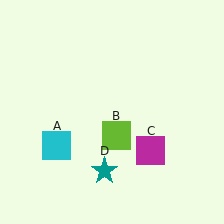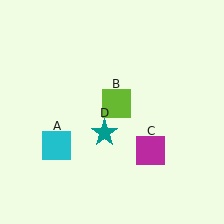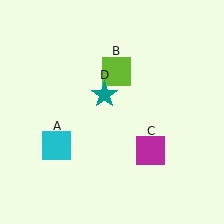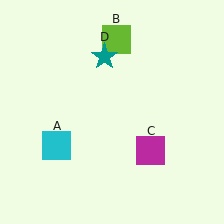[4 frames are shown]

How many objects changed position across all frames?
2 objects changed position: lime square (object B), teal star (object D).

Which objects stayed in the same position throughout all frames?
Cyan square (object A) and magenta square (object C) remained stationary.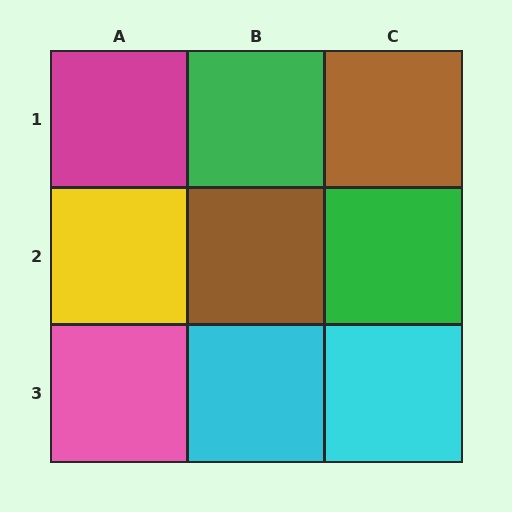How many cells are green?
2 cells are green.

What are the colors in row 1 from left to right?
Magenta, green, brown.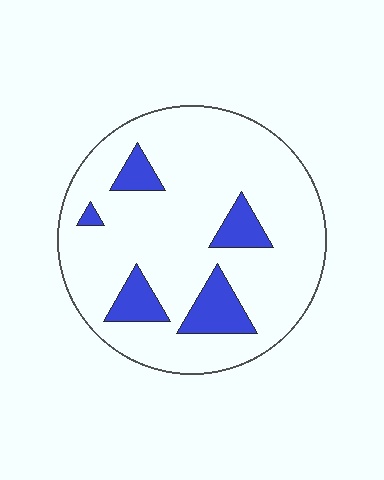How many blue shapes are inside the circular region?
5.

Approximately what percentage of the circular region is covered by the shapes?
Approximately 15%.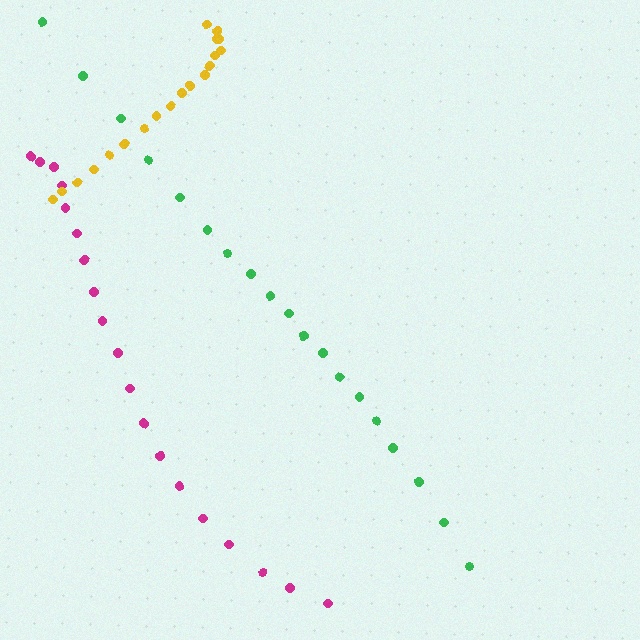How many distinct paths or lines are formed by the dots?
There are 3 distinct paths.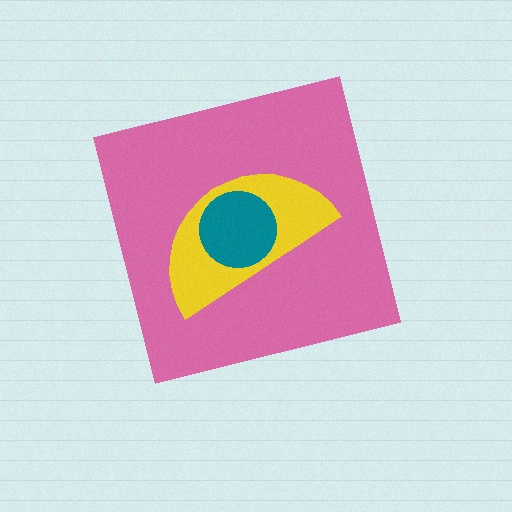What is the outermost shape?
The pink square.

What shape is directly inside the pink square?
The yellow semicircle.